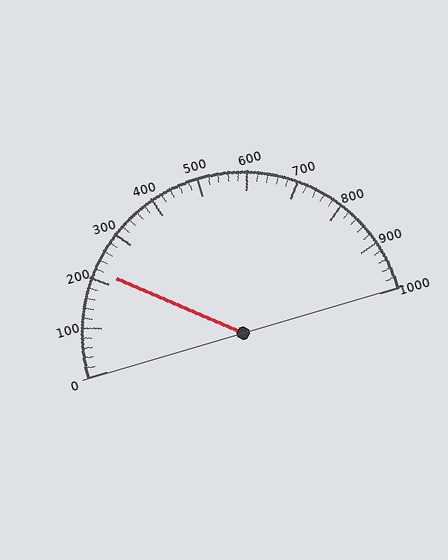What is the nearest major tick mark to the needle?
The nearest major tick mark is 200.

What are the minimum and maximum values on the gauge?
The gauge ranges from 0 to 1000.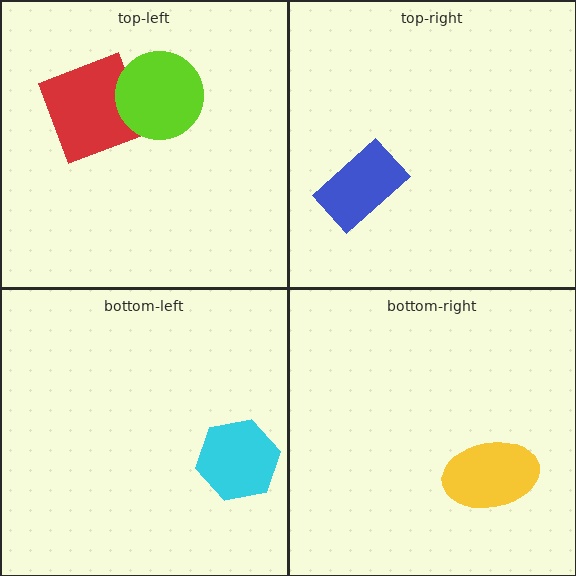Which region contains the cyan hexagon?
The bottom-left region.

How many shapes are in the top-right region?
1.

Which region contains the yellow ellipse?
The bottom-right region.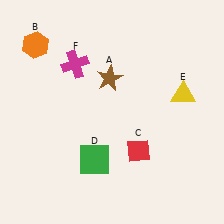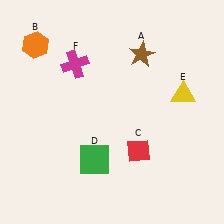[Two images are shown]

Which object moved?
The brown star (A) moved right.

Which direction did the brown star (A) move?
The brown star (A) moved right.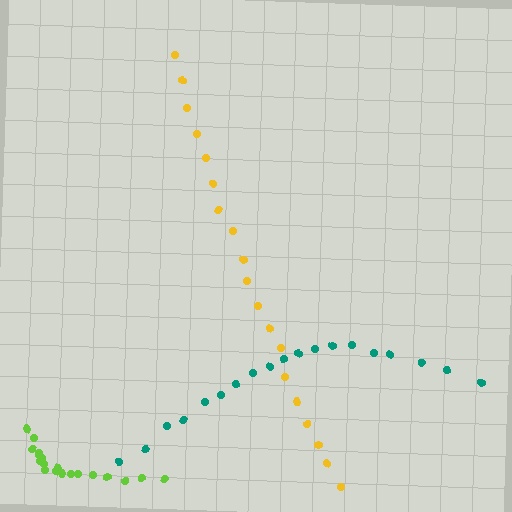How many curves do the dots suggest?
There are 3 distinct paths.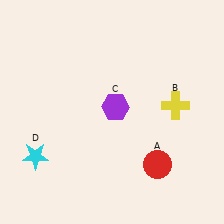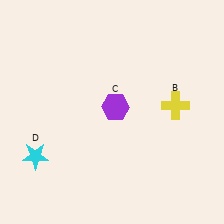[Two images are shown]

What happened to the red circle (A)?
The red circle (A) was removed in Image 2. It was in the bottom-right area of Image 1.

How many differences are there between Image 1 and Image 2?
There is 1 difference between the two images.